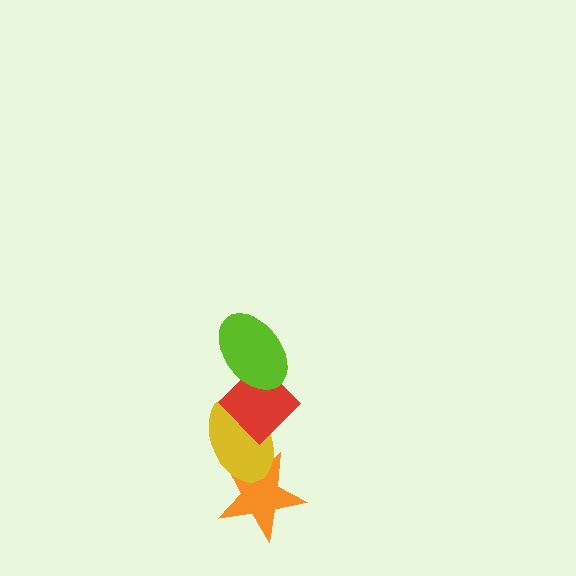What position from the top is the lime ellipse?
The lime ellipse is 1st from the top.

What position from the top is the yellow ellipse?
The yellow ellipse is 3rd from the top.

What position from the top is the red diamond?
The red diamond is 2nd from the top.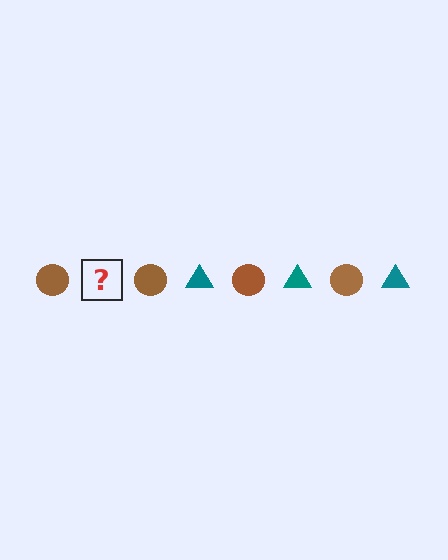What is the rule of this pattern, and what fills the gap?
The rule is that the pattern alternates between brown circle and teal triangle. The gap should be filled with a teal triangle.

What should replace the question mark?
The question mark should be replaced with a teal triangle.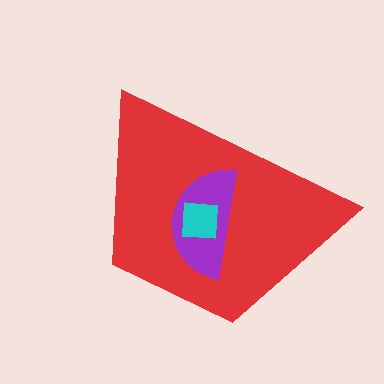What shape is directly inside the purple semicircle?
The cyan square.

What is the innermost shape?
The cyan square.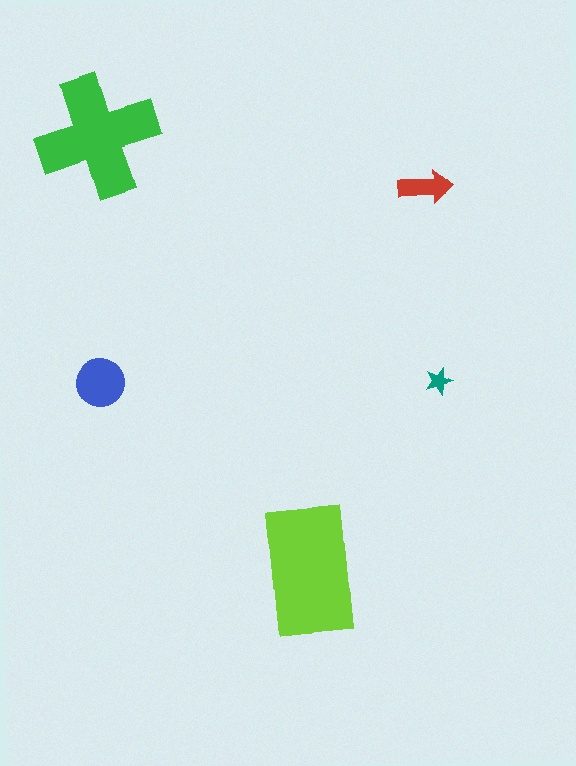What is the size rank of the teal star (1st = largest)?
5th.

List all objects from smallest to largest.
The teal star, the red arrow, the blue circle, the green cross, the lime rectangle.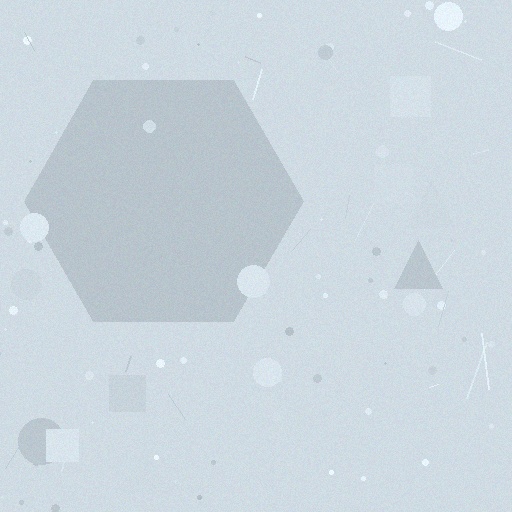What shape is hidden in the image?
A hexagon is hidden in the image.